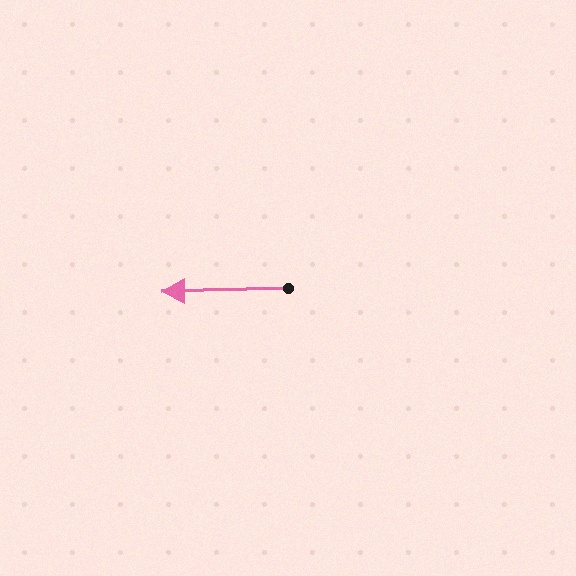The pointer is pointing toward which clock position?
Roughly 9 o'clock.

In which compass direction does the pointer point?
West.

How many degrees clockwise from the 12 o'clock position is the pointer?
Approximately 268 degrees.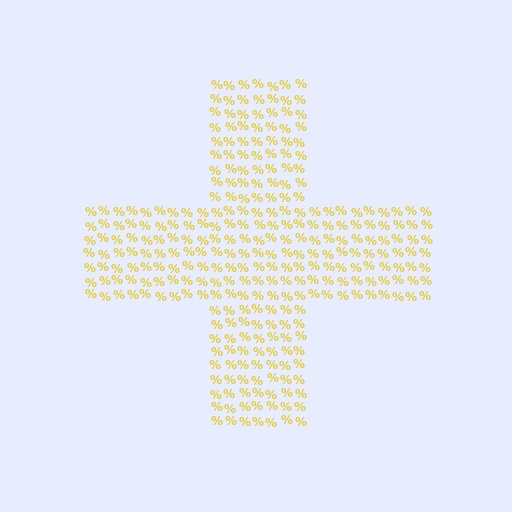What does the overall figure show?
The overall figure shows a cross.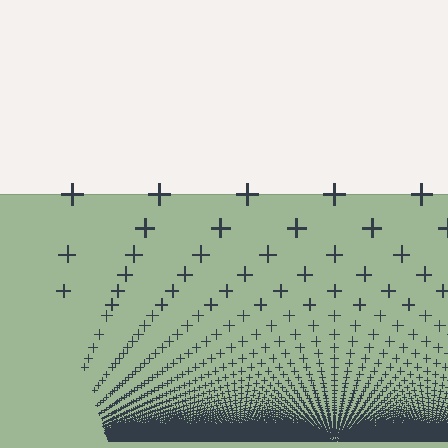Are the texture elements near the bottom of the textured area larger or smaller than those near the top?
Smaller. The gradient is inverted — elements near the bottom are smaller and denser.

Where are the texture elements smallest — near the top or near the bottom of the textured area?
Near the bottom.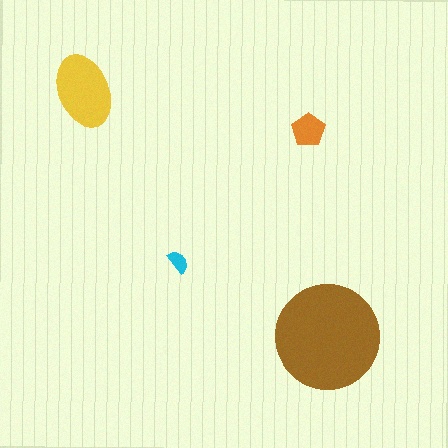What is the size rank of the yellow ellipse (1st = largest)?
2nd.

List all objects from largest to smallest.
The brown circle, the yellow ellipse, the orange pentagon, the cyan semicircle.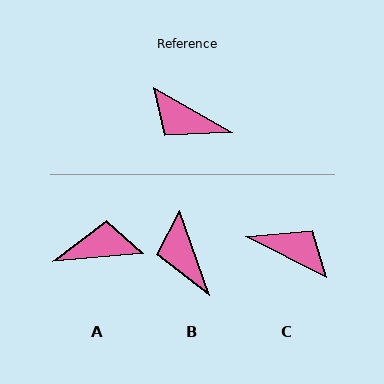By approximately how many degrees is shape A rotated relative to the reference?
Approximately 145 degrees clockwise.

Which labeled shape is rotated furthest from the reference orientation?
C, about 178 degrees away.